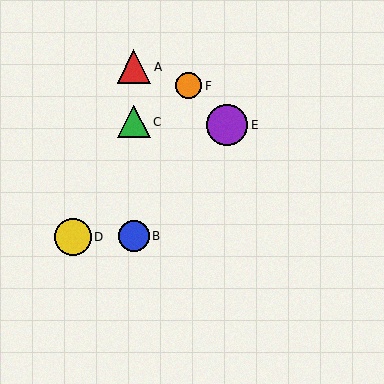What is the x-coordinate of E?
Object E is at x≈227.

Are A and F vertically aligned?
No, A is at x≈134 and F is at x≈189.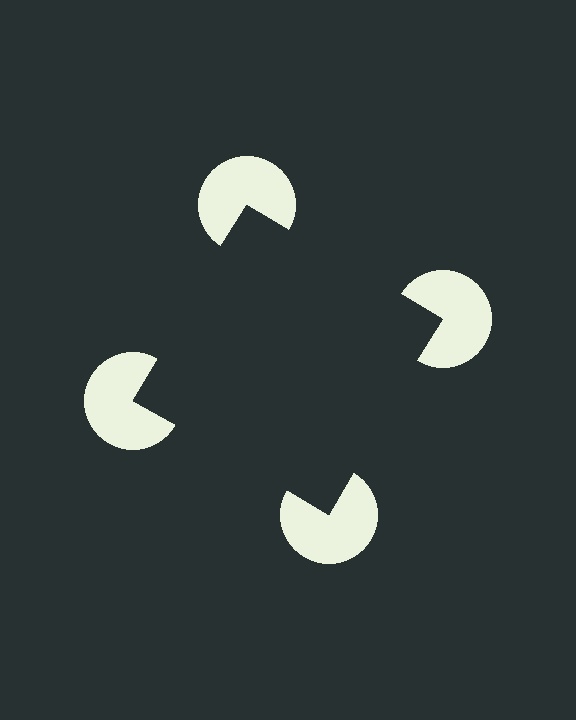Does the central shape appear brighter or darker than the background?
It typically appears slightly darker than the background, even though no actual brightness change is drawn.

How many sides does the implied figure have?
4 sides.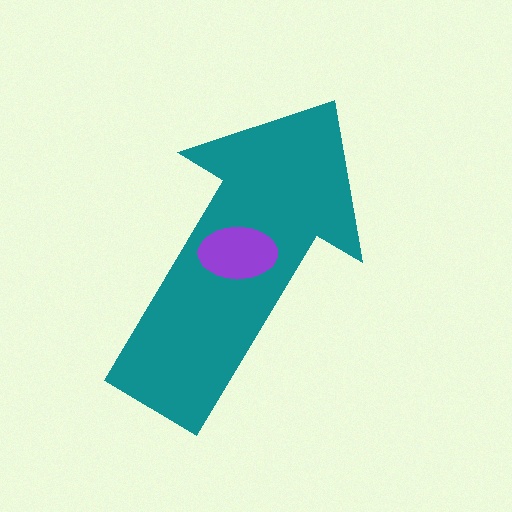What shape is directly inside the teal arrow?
The purple ellipse.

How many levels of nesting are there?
2.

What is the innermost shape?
The purple ellipse.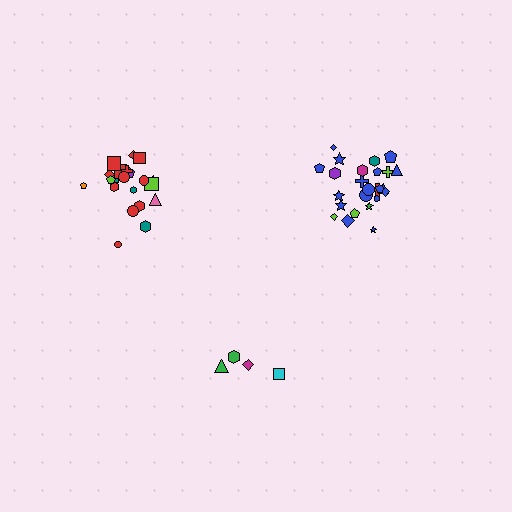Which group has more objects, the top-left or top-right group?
The top-right group.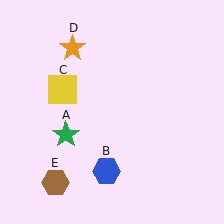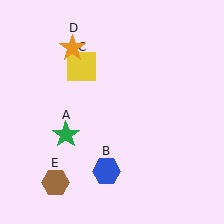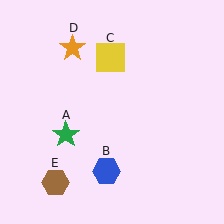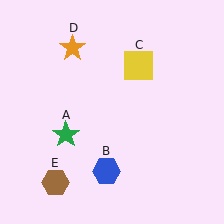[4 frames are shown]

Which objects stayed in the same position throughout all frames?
Green star (object A) and blue hexagon (object B) and orange star (object D) and brown hexagon (object E) remained stationary.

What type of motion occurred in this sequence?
The yellow square (object C) rotated clockwise around the center of the scene.